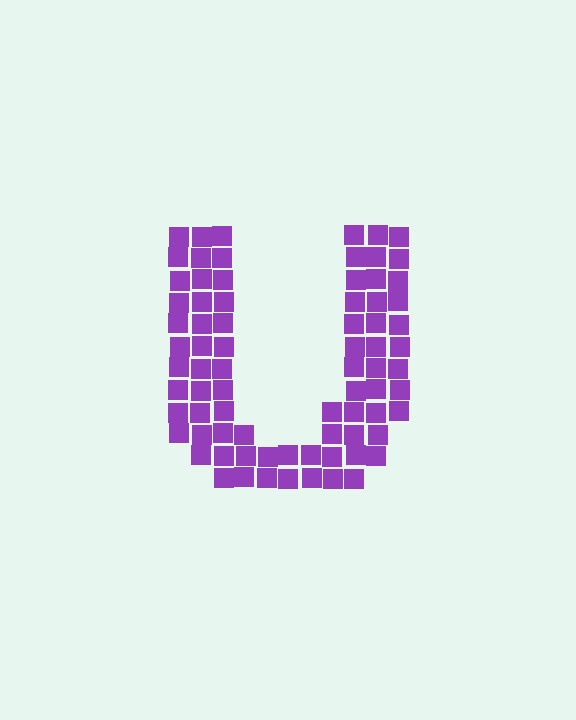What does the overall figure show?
The overall figure shows the letter U.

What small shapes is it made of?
It is made of small squares.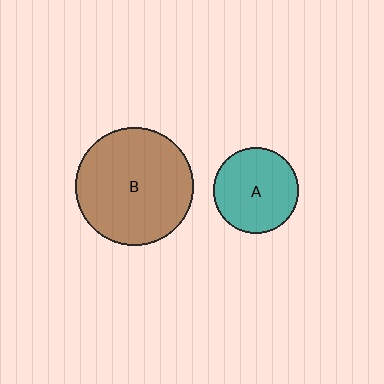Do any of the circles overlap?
No, none of the circles overlap.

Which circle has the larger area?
Circle B (brown).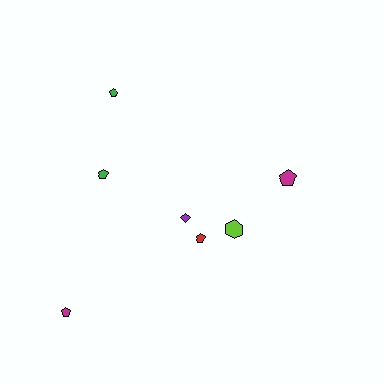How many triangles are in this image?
There are no triangles.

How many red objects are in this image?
There is 1 red object.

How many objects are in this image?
There are 7 objects.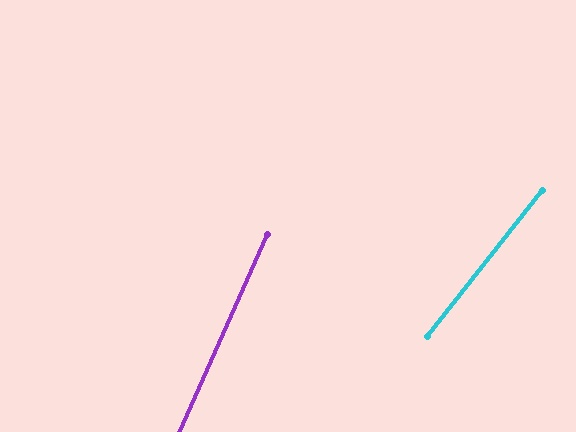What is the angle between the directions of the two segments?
Approximately 14 degrees.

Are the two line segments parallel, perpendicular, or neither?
Neither parallel nor perpendicular — they differ by about 14°.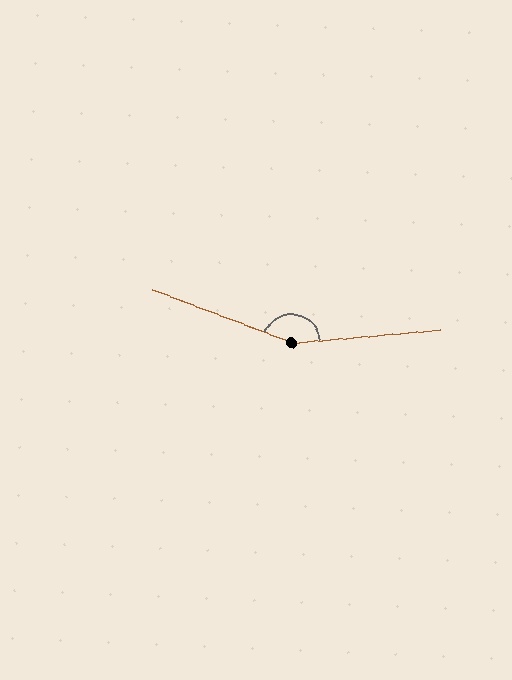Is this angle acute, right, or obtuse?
It is obtuse.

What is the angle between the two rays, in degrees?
Approximately 155 degrees.